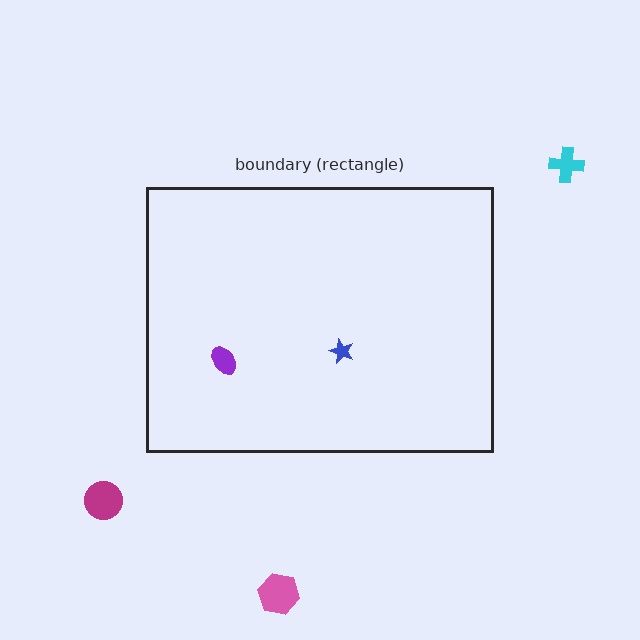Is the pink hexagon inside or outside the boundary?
Outside.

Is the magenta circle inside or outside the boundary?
Outside.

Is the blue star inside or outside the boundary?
Inside.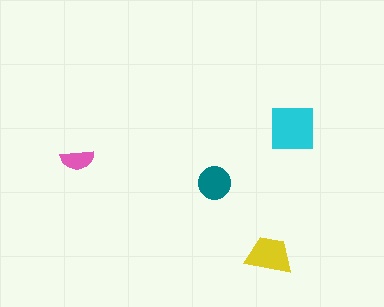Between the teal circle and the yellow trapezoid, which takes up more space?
The yellow trapezoid.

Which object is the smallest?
The pink semicircle.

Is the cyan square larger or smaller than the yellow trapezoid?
Larger.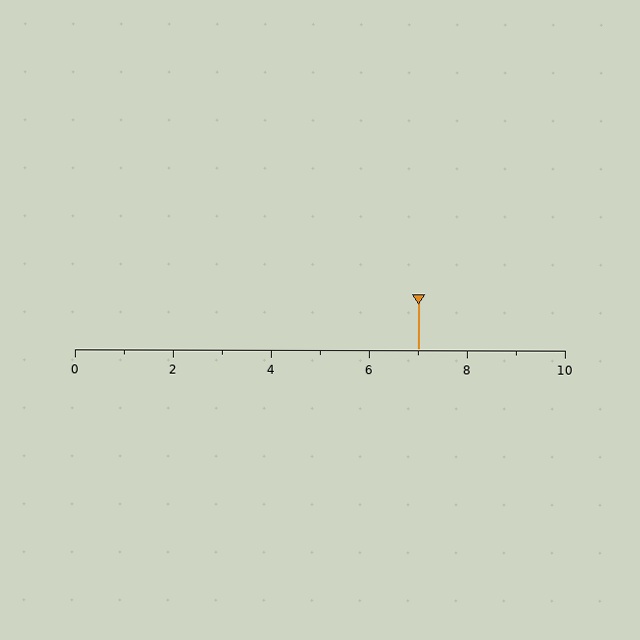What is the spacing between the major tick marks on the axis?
The major ticks are spaced 2 apart.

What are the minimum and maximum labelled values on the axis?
The axis runs from 0 to 10.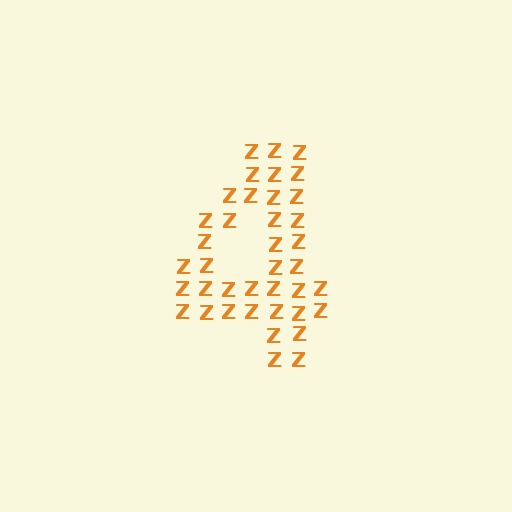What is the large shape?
The large shape is the digit 4.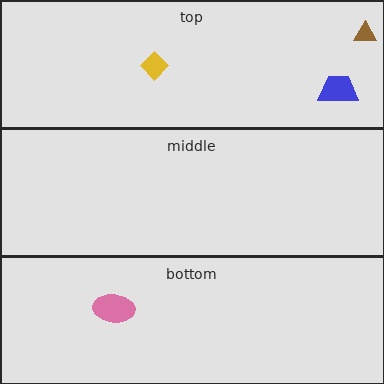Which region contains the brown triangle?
The top region.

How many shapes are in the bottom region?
1.